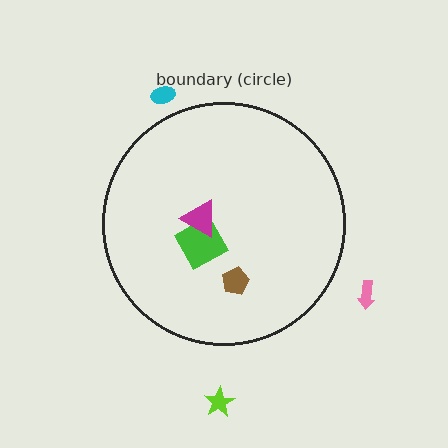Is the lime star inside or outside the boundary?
Outside.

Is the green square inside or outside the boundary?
Inside.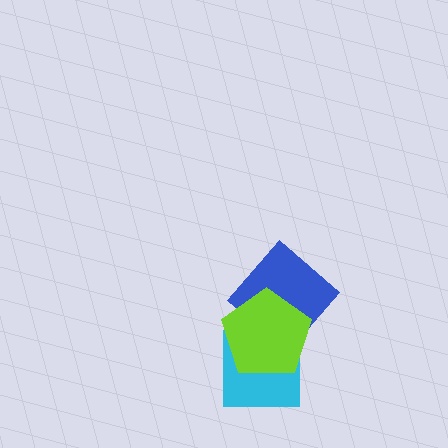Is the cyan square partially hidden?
Yes, it is partially covered by another shape.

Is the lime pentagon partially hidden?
No, no other shape covers it.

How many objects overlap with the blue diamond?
1 object overlaps with the blue diamond.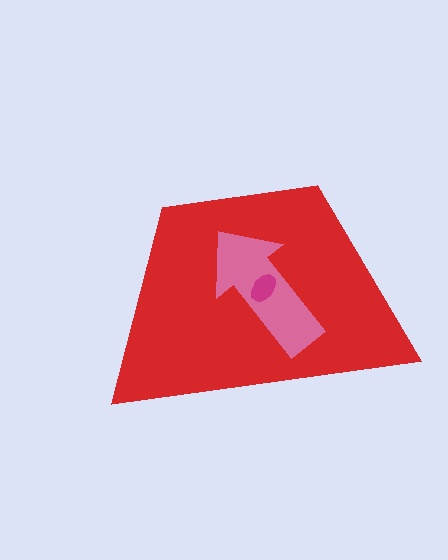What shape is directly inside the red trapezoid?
The pink arrow.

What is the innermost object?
The magenta ellipse.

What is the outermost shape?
The red trapezoid.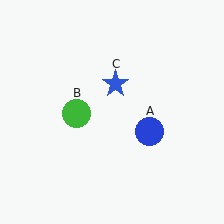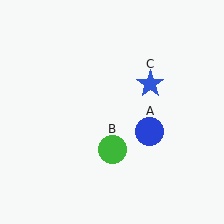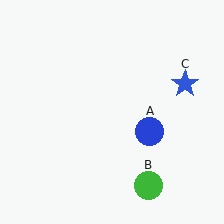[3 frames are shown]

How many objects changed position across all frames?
2 objects changed position: green circle (object B), blue star (object C).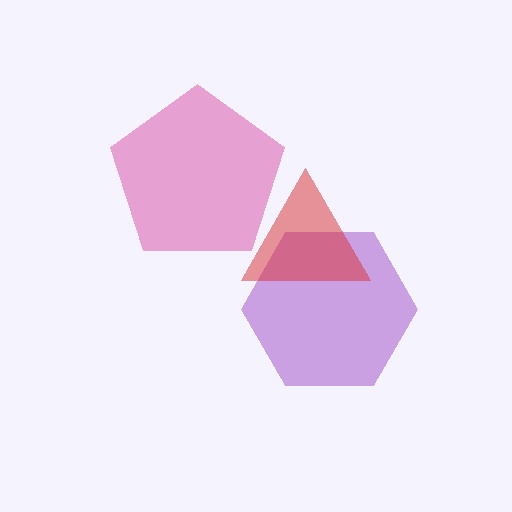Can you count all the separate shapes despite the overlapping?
Yes, there are 3 separate shapes.